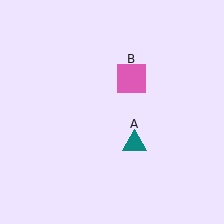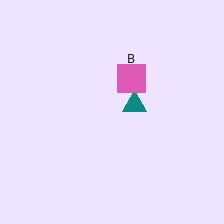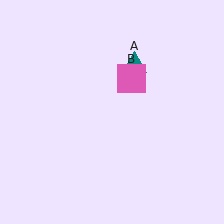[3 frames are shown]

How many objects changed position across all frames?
1 object changed position: teal triangle (object A).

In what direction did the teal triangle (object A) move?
The teal triangle (object A) moved up.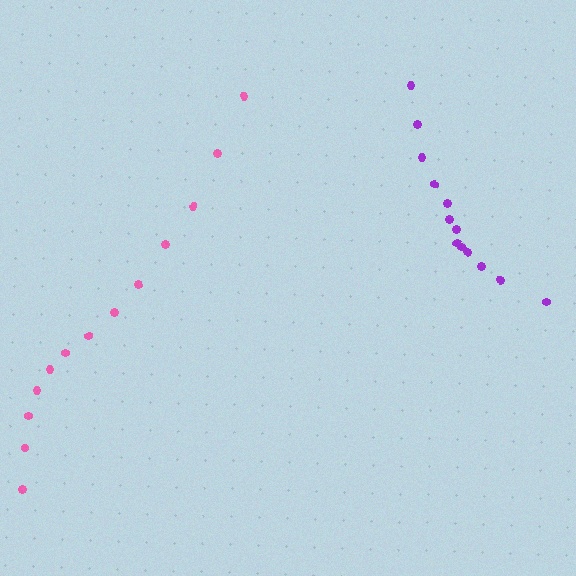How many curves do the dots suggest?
There are 2 distinct paths.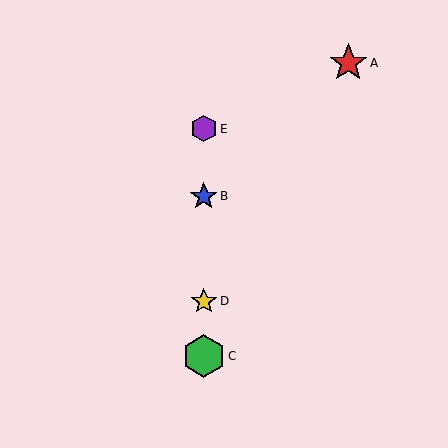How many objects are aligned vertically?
4 objects (B, C, D, E) are aligned vertically.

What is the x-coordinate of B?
Object B is at x≈204.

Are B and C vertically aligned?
Yes, both are at x≈204.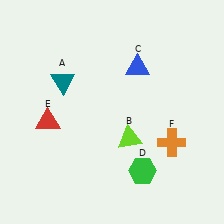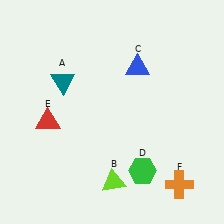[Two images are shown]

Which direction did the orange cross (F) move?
The orange cross (F) moved down.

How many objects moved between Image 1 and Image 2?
2 objects moved between the two images.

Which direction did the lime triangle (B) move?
The lime triangle (B) moved down.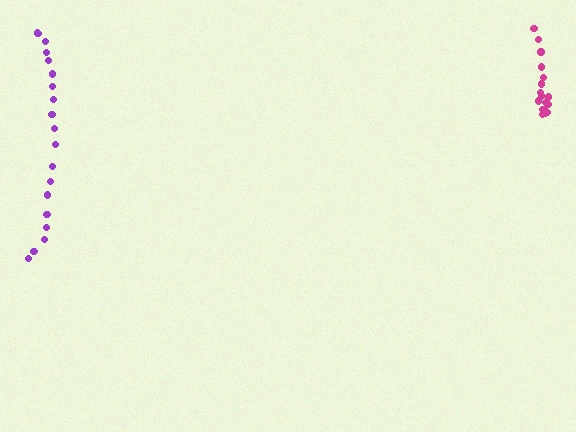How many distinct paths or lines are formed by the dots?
There are 2 distinct paths.